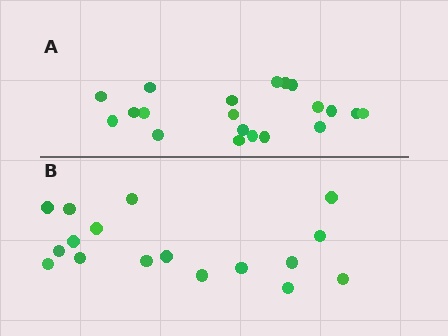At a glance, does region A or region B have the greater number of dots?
Region A (the top region) has more dots.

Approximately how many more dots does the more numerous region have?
Region A has just a few more — roughly 2 or 3 more dots than region B.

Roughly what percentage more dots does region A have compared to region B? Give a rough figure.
About 20% more.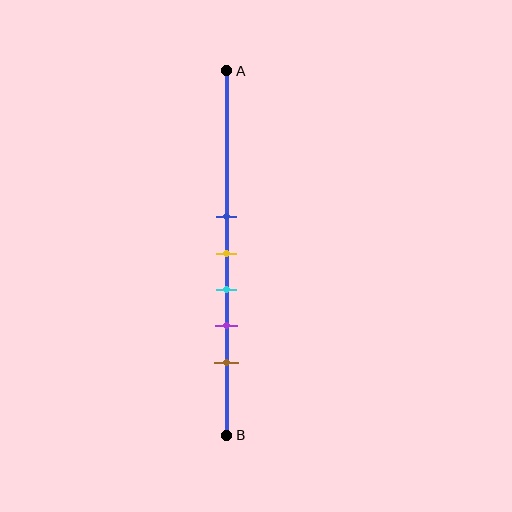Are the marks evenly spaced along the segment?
Yes, the marks are approximately evenly spaced.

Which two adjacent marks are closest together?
The blue and yellow marks are the closest adjacent pair.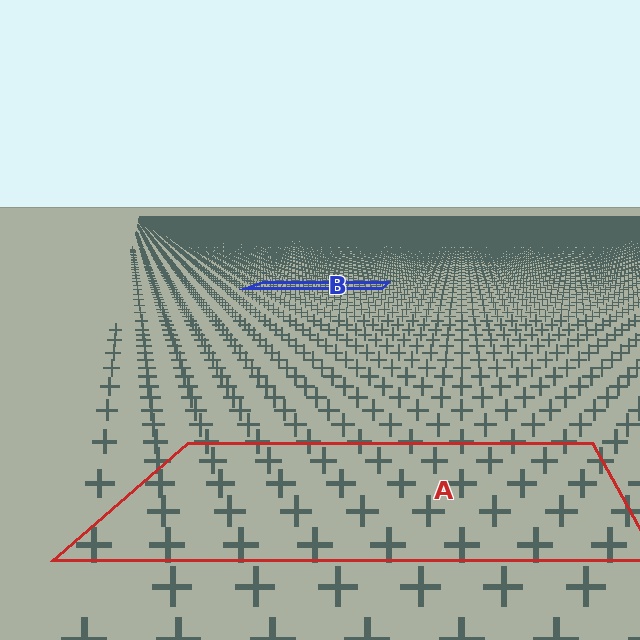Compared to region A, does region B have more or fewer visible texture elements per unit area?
Region B has more texture elements per unit area — they are packed more densely because it is farther away.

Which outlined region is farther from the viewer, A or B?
Region B is farther from the viewer — the texture elements inside it appear smaller and more densely packed.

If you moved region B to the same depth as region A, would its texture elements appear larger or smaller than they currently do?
They would appear larger. At a closer depth, the same texture elements are projected at a bigger on-screen size.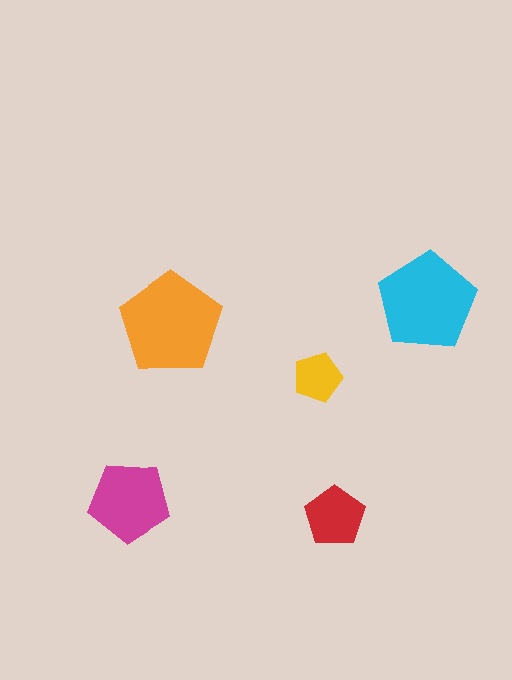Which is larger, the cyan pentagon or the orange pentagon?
The orange one.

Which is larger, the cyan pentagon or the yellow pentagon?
The cyan one.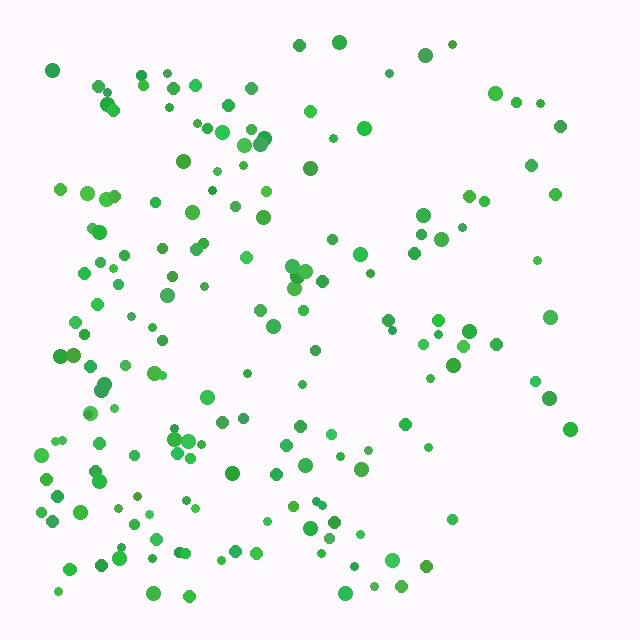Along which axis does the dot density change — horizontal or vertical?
Horizontal.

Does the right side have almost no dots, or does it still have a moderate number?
Still a moderate number, just noticeably fewer than the left.